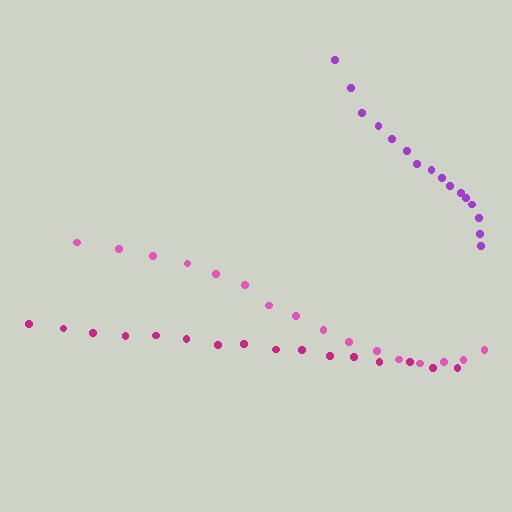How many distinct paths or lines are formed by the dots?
There are 3 distinct paths.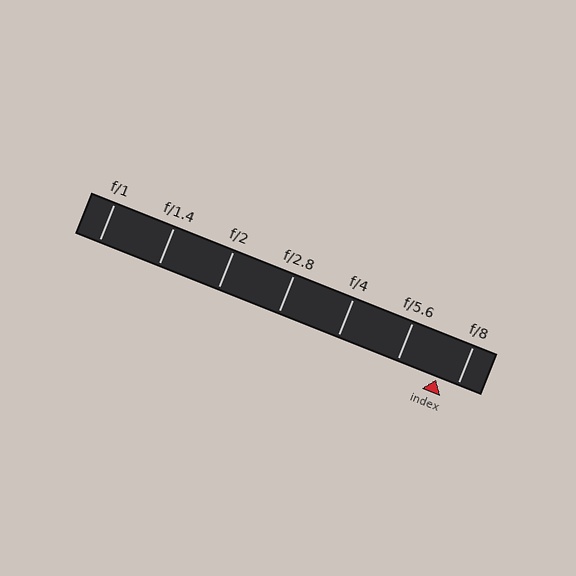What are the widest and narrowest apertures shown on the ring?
The widest aperture shown is f/1 and the narrowest is f/8.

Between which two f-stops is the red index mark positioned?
The index mark is between f/5.6 and f/8.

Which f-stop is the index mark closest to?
The index mark is closest to f/8.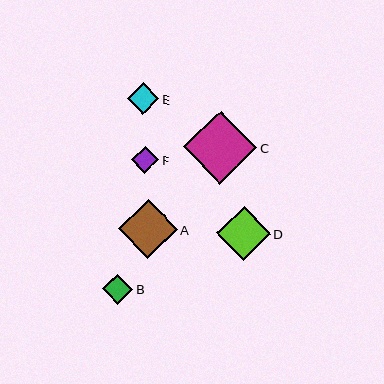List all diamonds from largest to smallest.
From largest to smallest: C, A, D, E, B, F.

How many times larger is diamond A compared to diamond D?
Diamond A is approximately 1.1 times the size of diamond D.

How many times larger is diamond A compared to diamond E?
Diamond A is approximately 1.8 times the size of diamond E.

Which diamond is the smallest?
Diamond F is the smallest with a size of approximately 27 pixels.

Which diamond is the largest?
Diamond C is the largest with a size of approximately 73 pixels.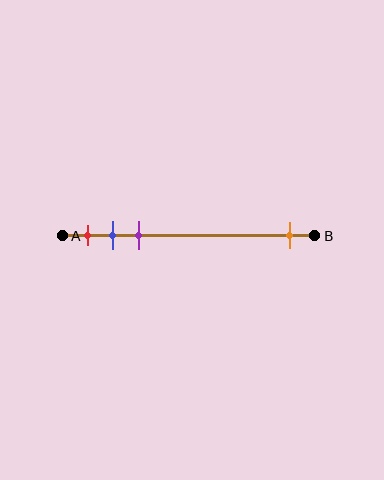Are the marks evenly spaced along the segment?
No, the marks are not evenly spaced.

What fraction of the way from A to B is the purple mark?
The purple mark is approximately 30% (0.3) of the way from A to B.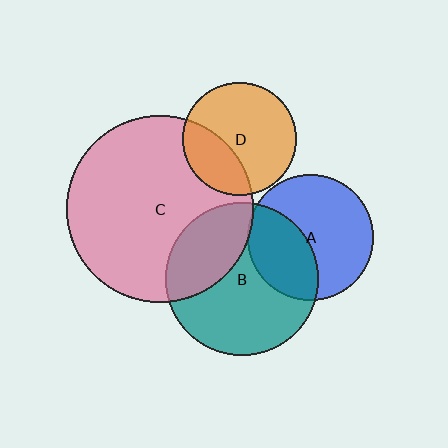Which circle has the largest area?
Circle C (pink).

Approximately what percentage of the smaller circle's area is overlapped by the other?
Approximately 35%.